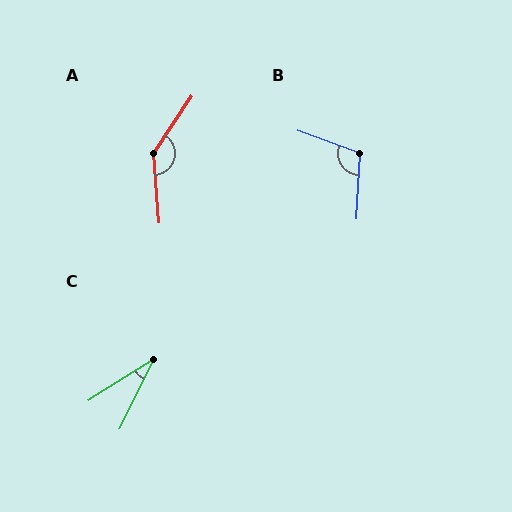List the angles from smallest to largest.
C (31°), B (107°), A (142°).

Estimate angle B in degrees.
Approximately 107 degrees.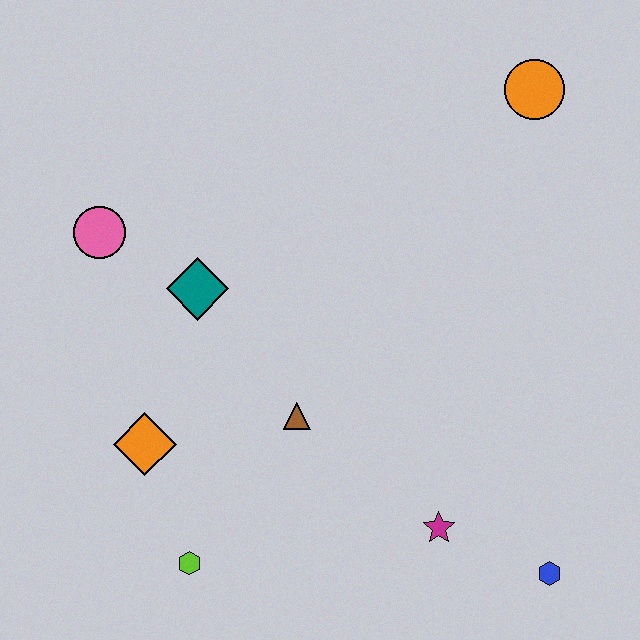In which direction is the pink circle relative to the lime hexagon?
The pink circle is above the lime hexagon.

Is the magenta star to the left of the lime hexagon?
No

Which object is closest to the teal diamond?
The pink circle is closest to the teal diamond.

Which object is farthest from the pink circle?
The blue hexagon is farthest from the pink circle.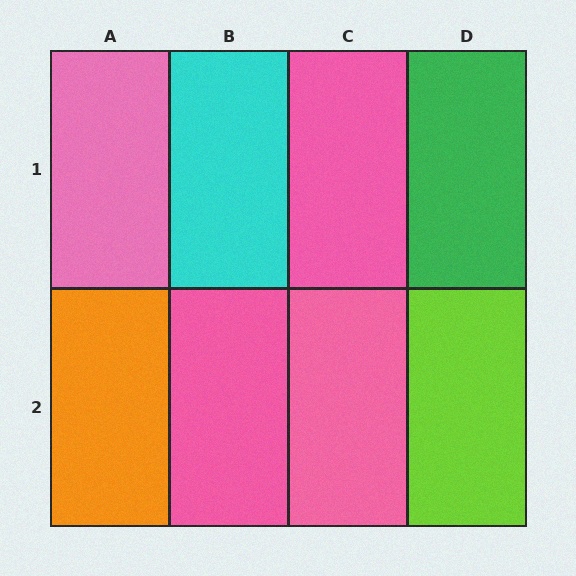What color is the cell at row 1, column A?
Pink.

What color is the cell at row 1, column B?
Cyan.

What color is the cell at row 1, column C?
Pink.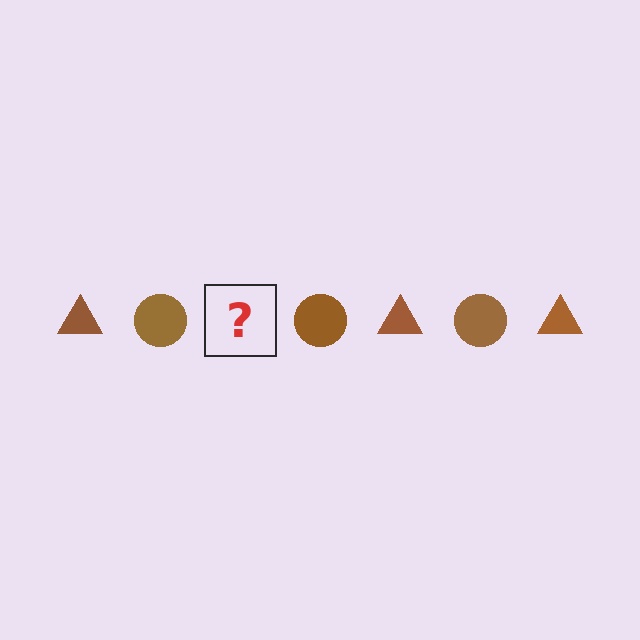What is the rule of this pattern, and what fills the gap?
The rule is that the pattern cycles through triangle, circle shapes in brown. The gap should be filled with a brown triangle.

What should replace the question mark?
The question mark should be replaced with a brown triangle.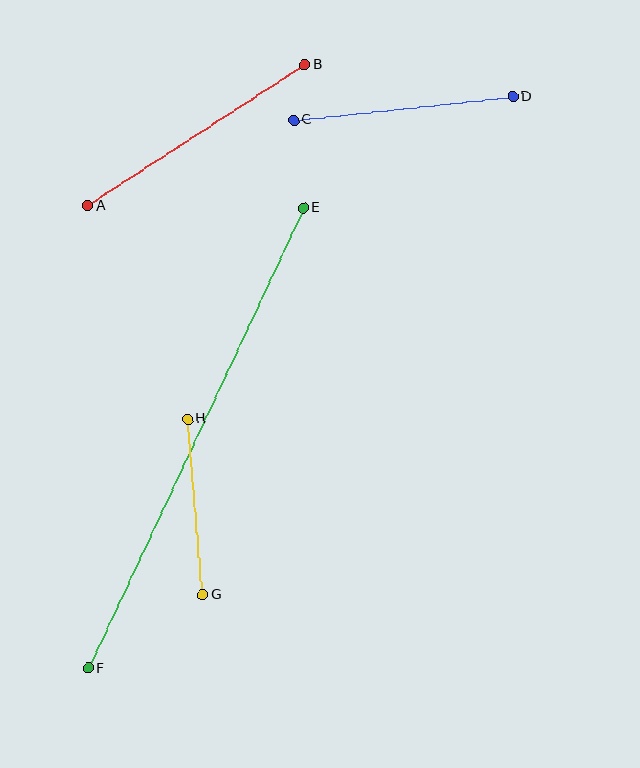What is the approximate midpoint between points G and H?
The midpoint is at approximately (195, 507) pixels.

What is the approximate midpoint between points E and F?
The midpoint is at approximately (196, 438) pixels.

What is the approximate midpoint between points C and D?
The midpoint is at approximately (403, 108) pixels.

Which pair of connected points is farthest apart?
Points E and F are farthest apart.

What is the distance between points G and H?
The distance is approximately 177 pixels.